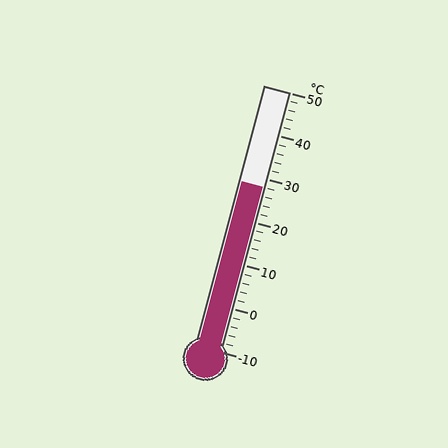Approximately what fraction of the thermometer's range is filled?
The thermometer is filled to approximately 65% of its range.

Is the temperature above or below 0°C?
The temperature is above 0°C.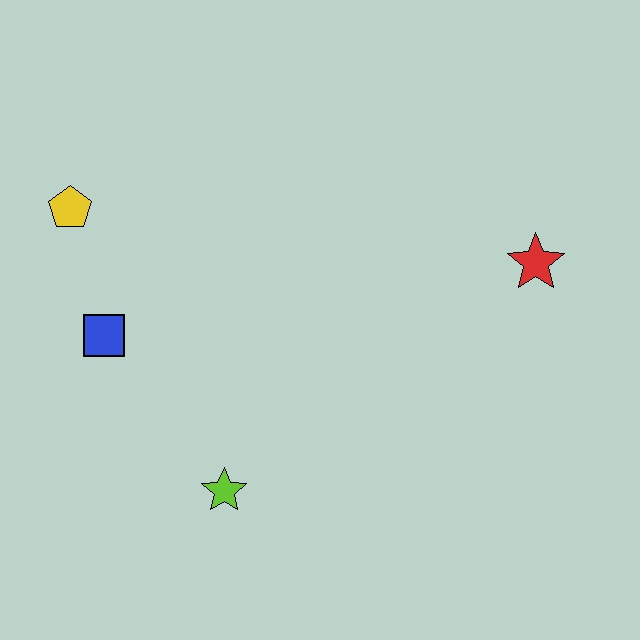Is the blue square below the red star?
Yes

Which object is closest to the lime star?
The blue square is closest to the lime star.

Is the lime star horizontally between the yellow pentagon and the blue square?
No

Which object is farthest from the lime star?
The red star is farthest from the lime star.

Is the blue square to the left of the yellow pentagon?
No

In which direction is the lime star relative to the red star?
The lime star is to the left of the red star.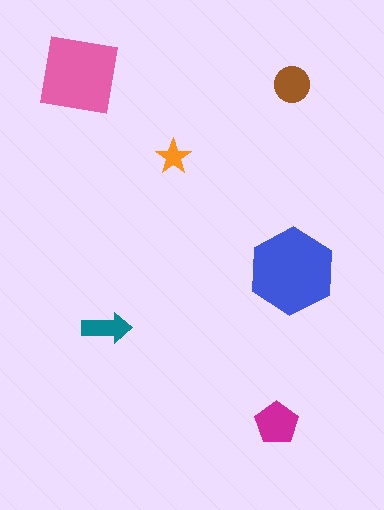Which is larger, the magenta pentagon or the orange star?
The magenta pentagon.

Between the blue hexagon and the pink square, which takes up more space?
The blue hexagon.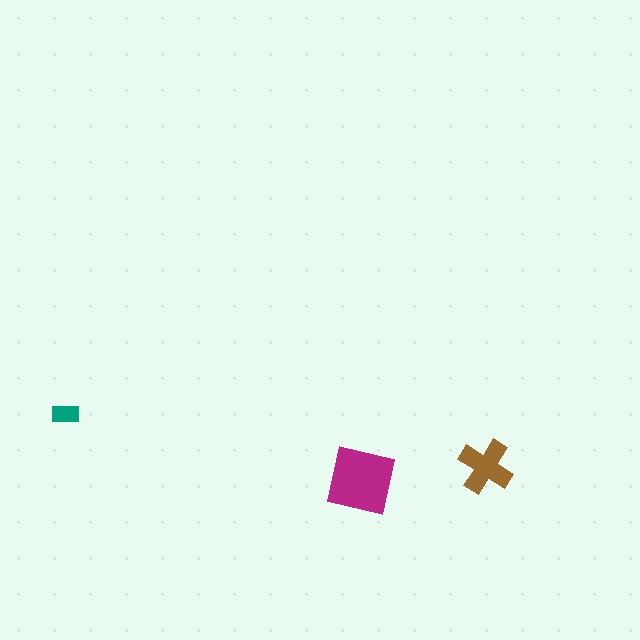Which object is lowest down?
The magenta square is bottommost.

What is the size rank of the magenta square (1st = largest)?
1st.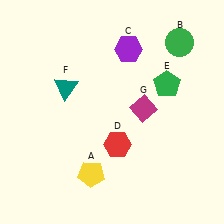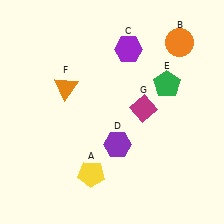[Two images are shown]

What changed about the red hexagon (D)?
In Image 1, D is red. In Image 2, it changed to purple.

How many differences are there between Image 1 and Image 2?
There are 3 differences between the two images.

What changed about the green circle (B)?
In Image 1, B is green. In Image 2, it changed to orange.